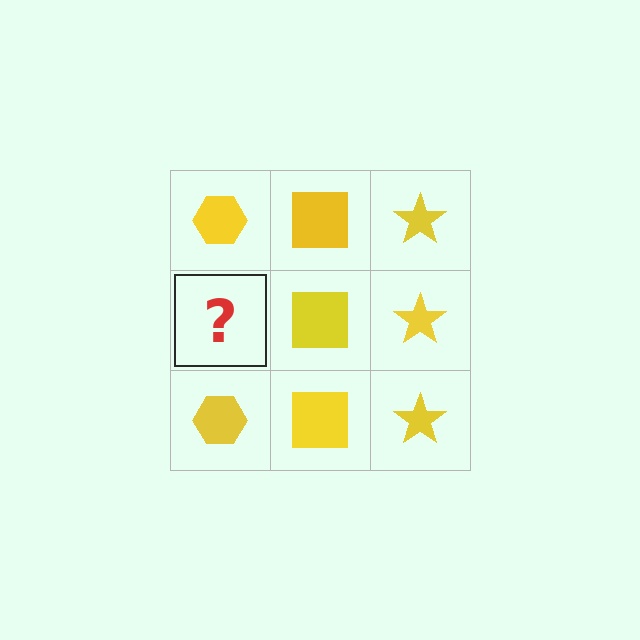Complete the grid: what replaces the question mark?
The question mark should be replaced with a yellow hexagon.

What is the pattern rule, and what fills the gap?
The rule is that each column has a consistent shape. The gap should be filled with a yellow hexagon.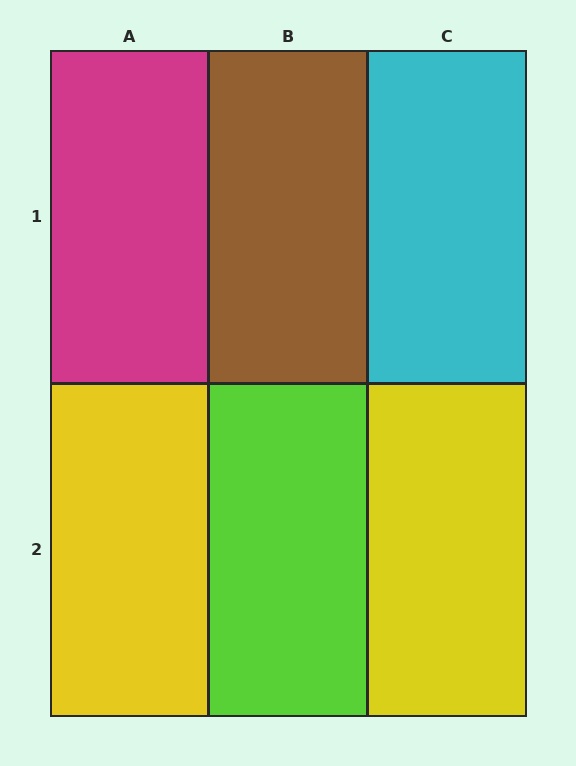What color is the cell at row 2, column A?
Yellow.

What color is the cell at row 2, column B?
Lime.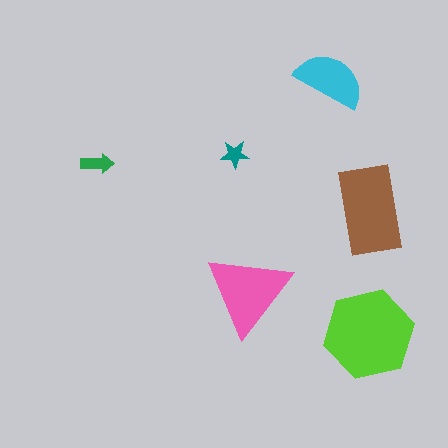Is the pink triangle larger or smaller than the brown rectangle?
Smaller.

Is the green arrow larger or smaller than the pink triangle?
Smaller.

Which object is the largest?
The lime hexagon.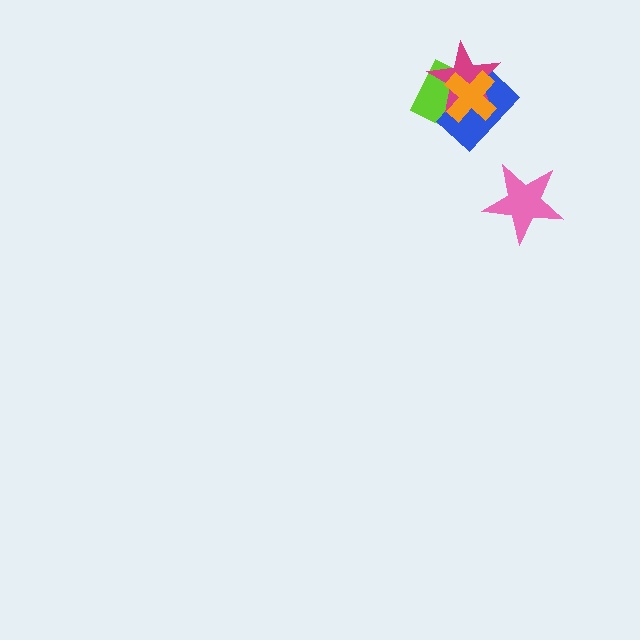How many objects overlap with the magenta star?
3 objects overlap with the magenta star.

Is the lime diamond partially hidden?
Yes, it is partially covered by another shape.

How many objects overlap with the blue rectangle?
3 objects overlap with the blue rectangle.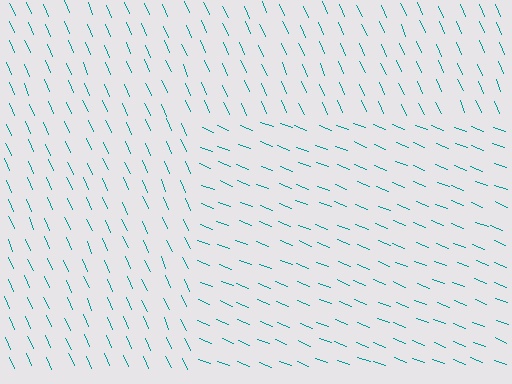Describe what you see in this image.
The image is filled with small teal line segments. A rectangle region in the image has lines oriented differently from the surrounding lines, creating a visible texture boundary.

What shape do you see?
I see a rectangle.